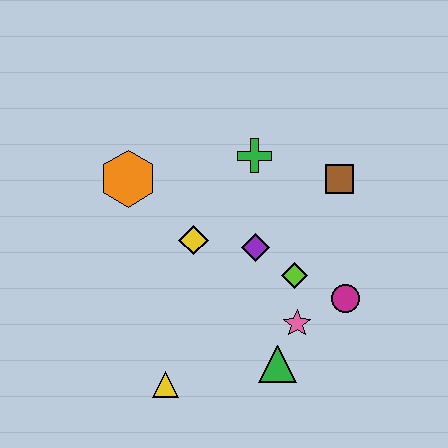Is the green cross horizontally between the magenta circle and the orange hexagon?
Yes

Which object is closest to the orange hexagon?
The yellow diamond is closest to the orange hexagon.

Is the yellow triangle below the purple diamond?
Yes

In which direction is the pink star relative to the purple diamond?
The pink star is below the purple diamond.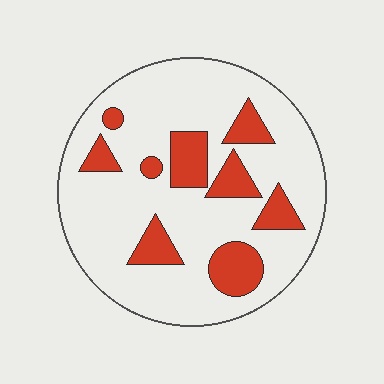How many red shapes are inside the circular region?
9.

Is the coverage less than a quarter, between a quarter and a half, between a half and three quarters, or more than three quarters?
Less than a quarter.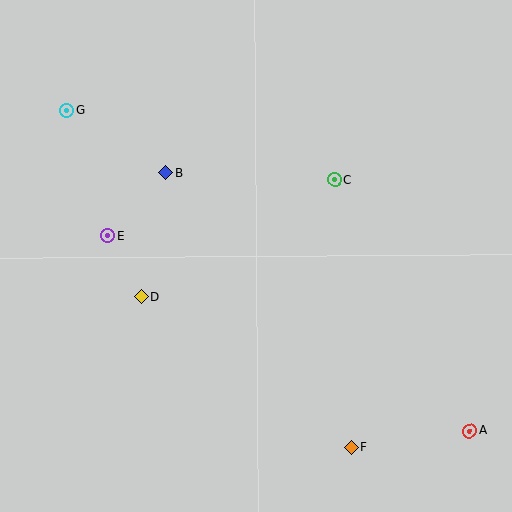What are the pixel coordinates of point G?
Point G is at (66, 110).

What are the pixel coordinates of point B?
Point B is at (166, 173).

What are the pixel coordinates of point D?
Point D is at (141, 297).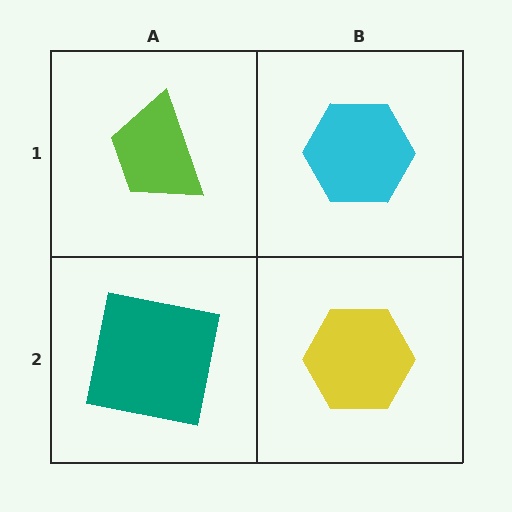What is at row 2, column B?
A yellow hexagon.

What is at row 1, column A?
A lime trapezoid.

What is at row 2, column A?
A teal square.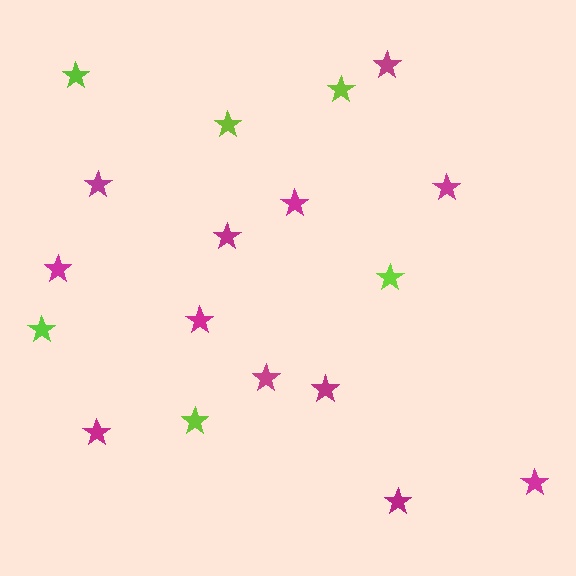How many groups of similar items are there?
There are 2 groups: one group of lime stars (6) and one group of magenta stars (12).